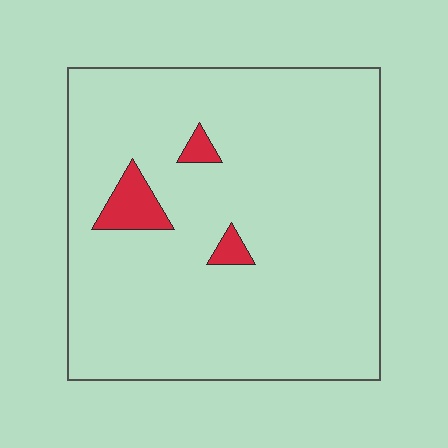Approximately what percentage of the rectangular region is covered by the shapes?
Approximately 5%.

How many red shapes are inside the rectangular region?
3.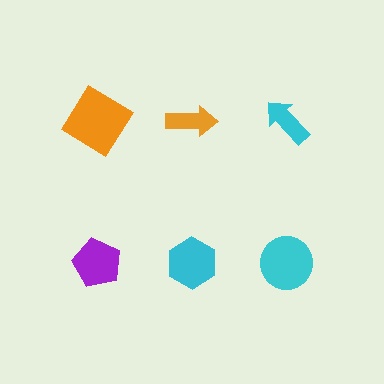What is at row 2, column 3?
A cyan circle.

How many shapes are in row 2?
3 shapes.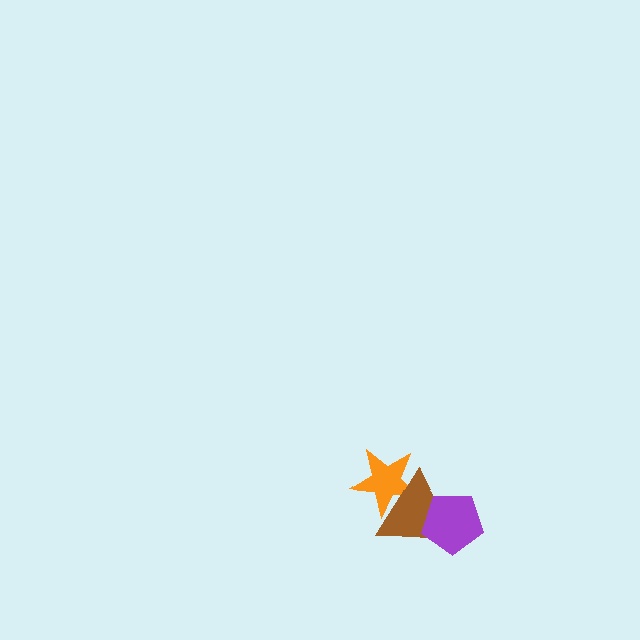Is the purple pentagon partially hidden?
No, no other shape covers it.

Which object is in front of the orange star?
The brown triangle is in front of the orange star.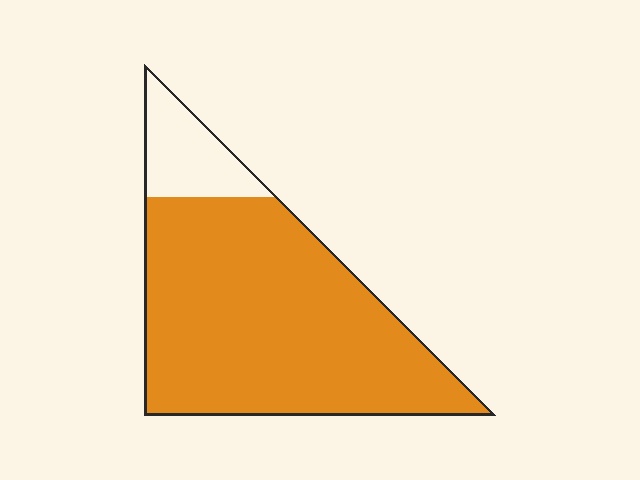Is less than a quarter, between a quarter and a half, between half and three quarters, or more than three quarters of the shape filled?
More than three quarters.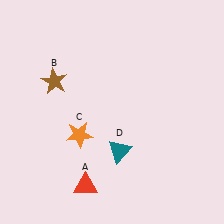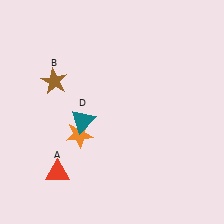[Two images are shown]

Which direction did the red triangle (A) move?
The red triangle (A) moved left.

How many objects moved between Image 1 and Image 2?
2 objects moved between the two images.